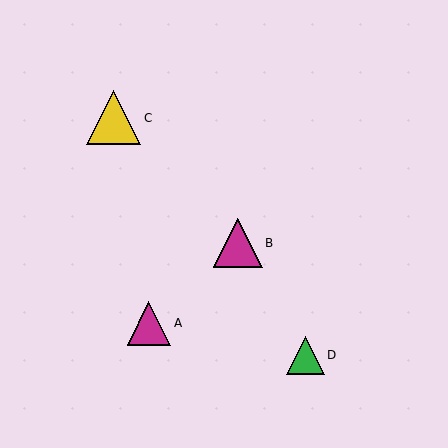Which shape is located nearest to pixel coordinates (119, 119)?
The yellow triangle (labeled C) at (114, 118) is nearest to that location.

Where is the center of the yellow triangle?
The center of the yellow triangle is at (114, 118).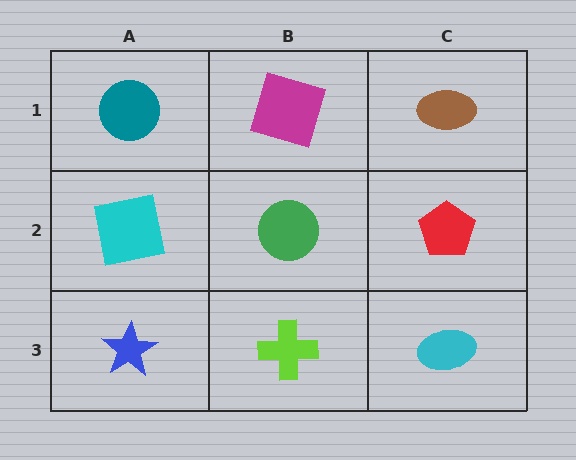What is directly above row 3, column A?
A cyan square.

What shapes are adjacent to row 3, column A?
A cyan square (row 2, column A), a lime cross (row 3, column B).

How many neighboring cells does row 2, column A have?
3.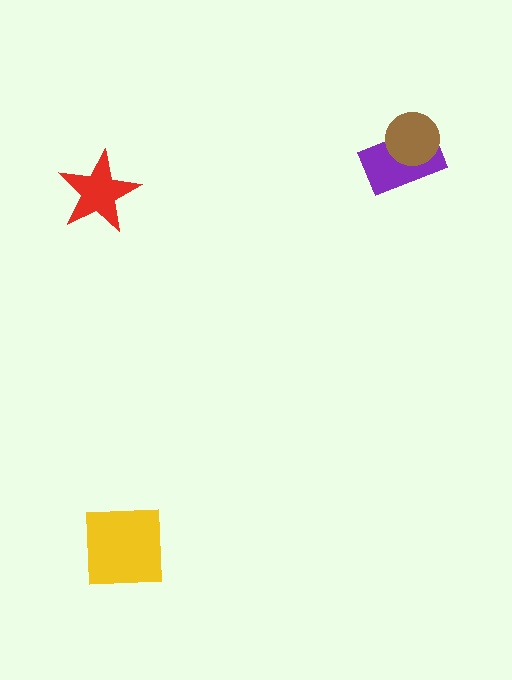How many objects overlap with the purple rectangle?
1 object overlaps with the purple rectangle.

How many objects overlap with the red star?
0 objects overlap with the red star.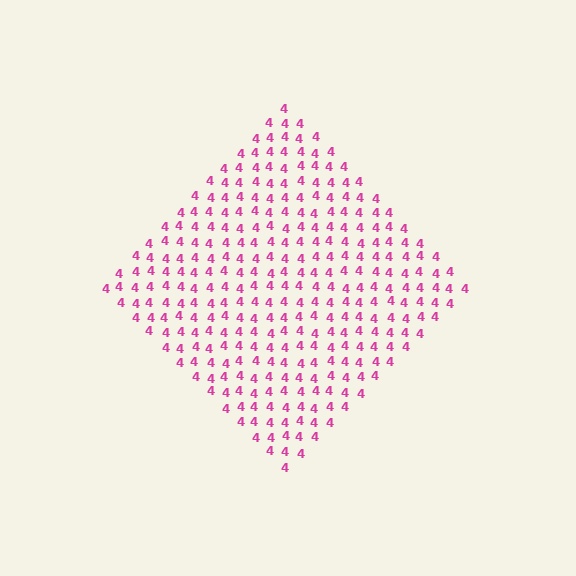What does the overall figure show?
The overall figure shows a diamond.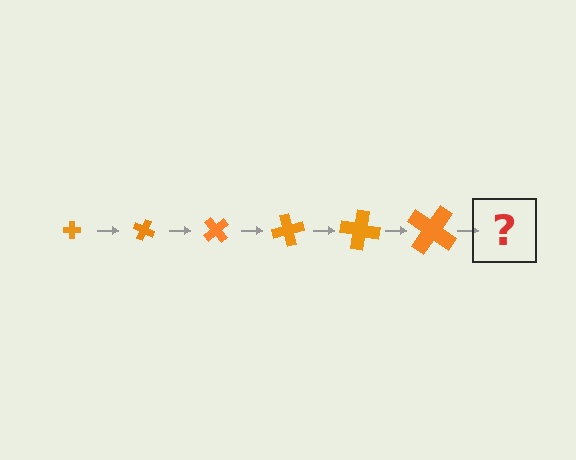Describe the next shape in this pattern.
It should be a cross, larger than the previous one and rotated 150 degrees from the start.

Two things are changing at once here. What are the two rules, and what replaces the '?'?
The two rules are that the cross grows larger each step and it rotates 25 degrees each step. The '?' should be a cross, larger than the previous one and rotated 150 degrees from the start.